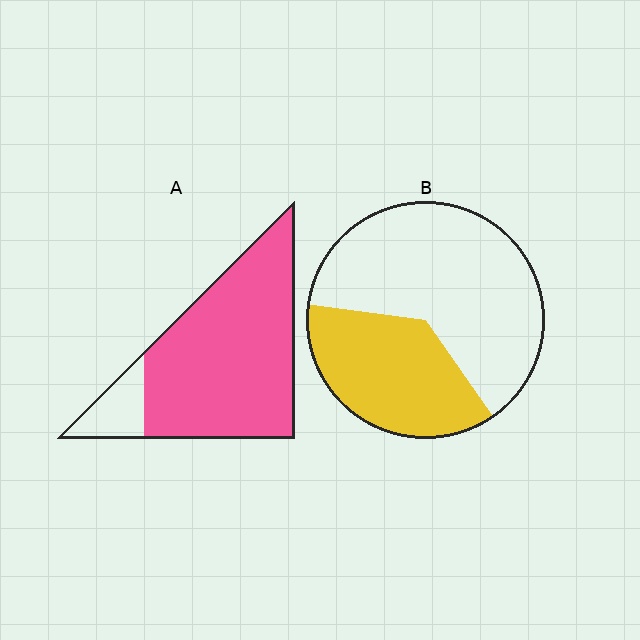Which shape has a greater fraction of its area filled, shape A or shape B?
Shape A.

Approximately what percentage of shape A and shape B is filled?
A is approximately 85% and B is approximately 35%.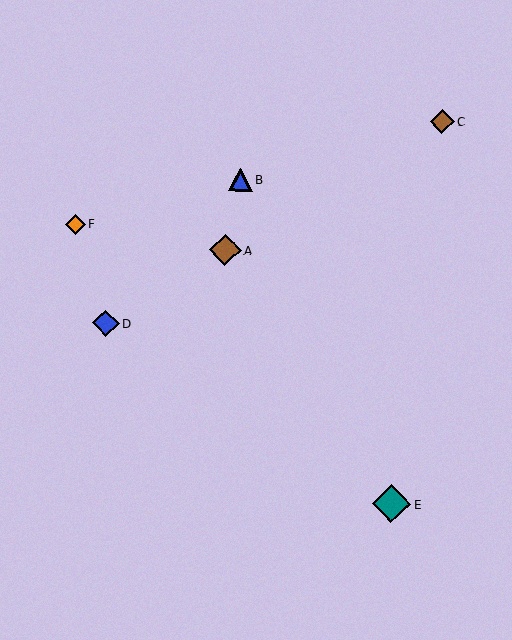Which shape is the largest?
The teal diamond (labeled E) is the largest.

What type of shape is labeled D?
Shape D is a blue diamond.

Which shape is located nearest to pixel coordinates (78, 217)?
The orange diamond (labeled F) at (75, 224) is nearest to that location.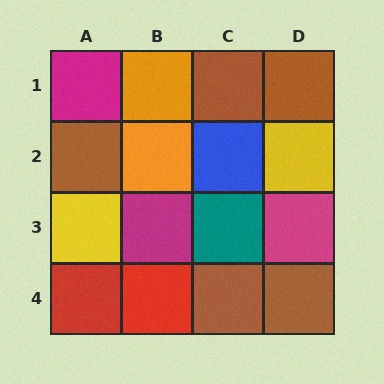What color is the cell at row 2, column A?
Brown.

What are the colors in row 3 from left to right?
Yellow, magenta, teal, magenta.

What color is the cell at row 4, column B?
Red.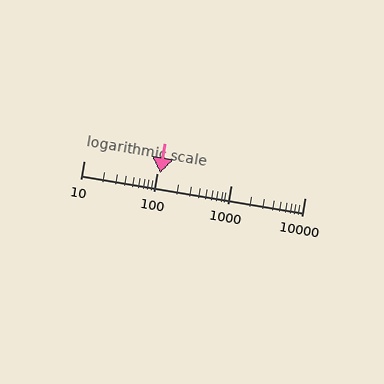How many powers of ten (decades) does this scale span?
The scale spans 3 decades, from 10 to 10000.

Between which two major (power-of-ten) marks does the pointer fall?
The pointer is between 100 and 1000.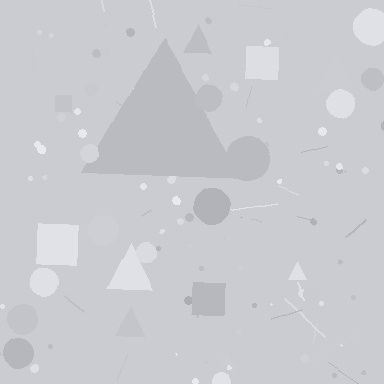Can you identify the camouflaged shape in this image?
The camouflaged shape is a triangle.